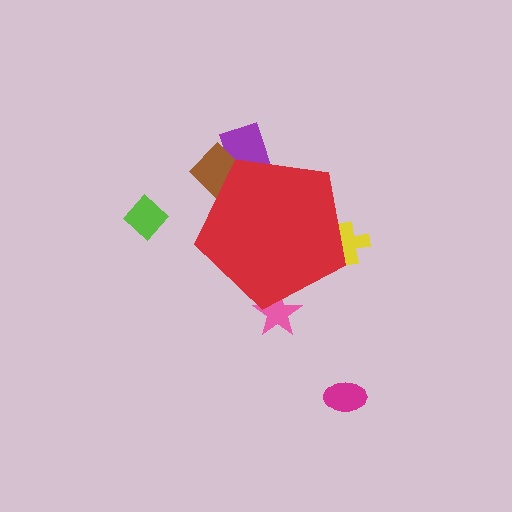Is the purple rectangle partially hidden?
Yes, the purple rectangle is partially hidden behind the red pentagon.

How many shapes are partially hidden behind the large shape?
4 shapes are partially hidden.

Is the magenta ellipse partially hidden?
No, the magenta ellipse is fully visible.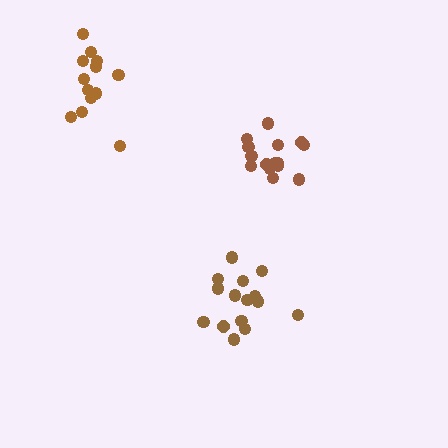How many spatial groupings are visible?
There are 3 spatial groupings.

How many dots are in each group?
Group 1: 15 dots, Group 2: 15 dots, Group 3: 13 dots (43 total).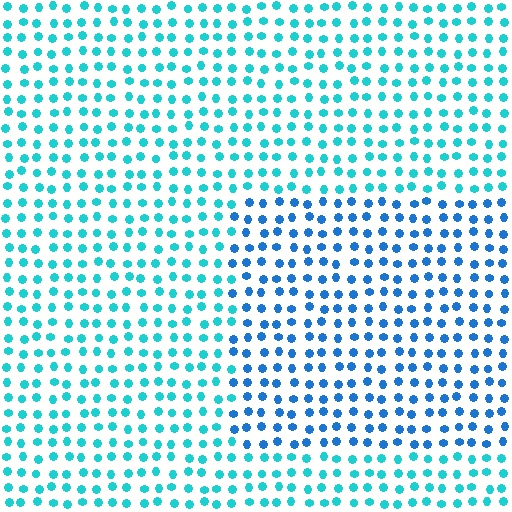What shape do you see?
I see a rectangle.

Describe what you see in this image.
The image is filled with small cyan elements in a uniform arrangement. A rectangle-shaped region is visible where the elements are tinted to a slightly different hue, forming a subtle color boundary.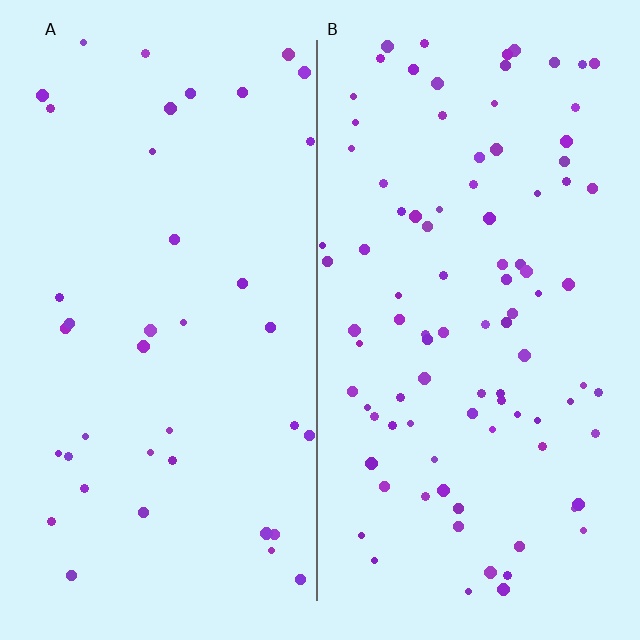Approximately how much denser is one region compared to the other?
Approximately 2.4× — region B over region A.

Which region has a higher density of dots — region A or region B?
B (the right).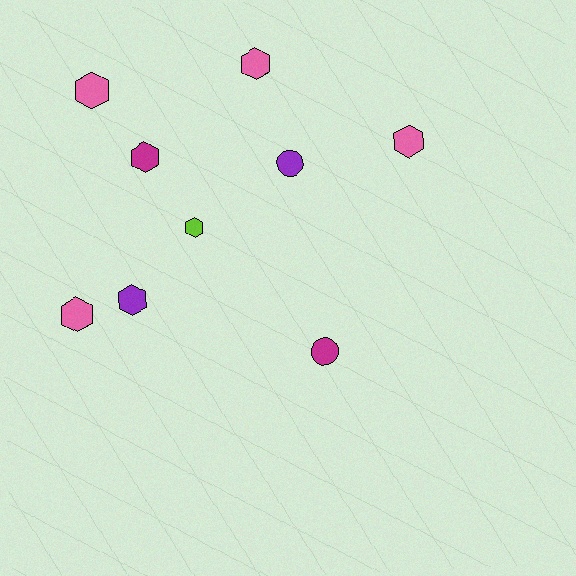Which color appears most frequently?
Pink, with 4 objects.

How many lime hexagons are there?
There is 1 lime hexagon.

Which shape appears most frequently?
Hexagon, with 7 objects.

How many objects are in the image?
There are 9 objects.